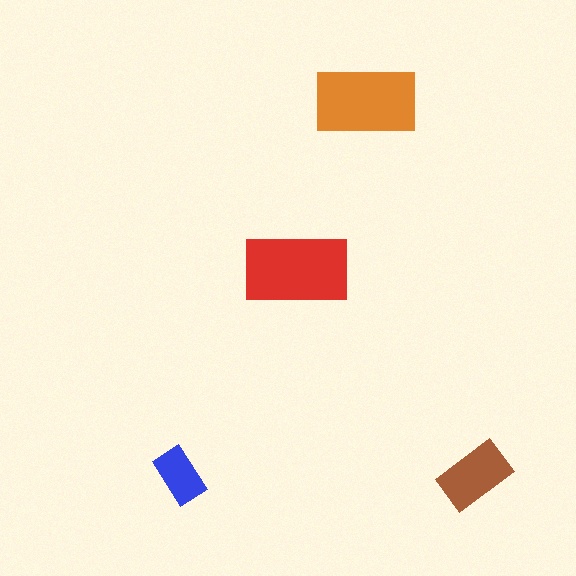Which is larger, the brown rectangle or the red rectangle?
The red one.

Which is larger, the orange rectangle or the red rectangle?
The red one.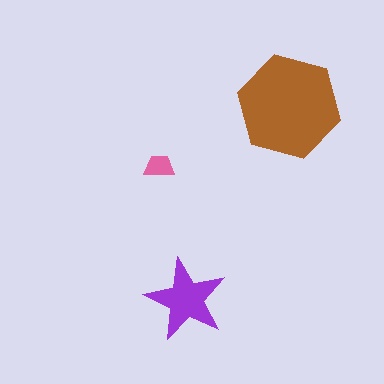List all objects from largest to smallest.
The brown hexagon, the purple star, the pink trapezoid.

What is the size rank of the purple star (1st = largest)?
2nd.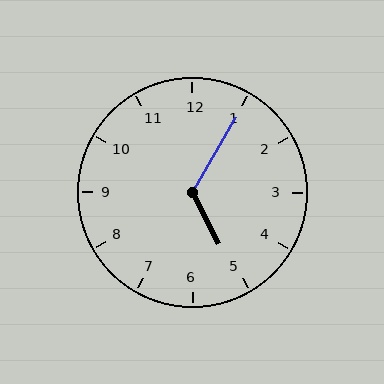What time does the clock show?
5:05.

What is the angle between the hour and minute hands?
Approximately 122 degrees.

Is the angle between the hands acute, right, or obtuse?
It is obtuse.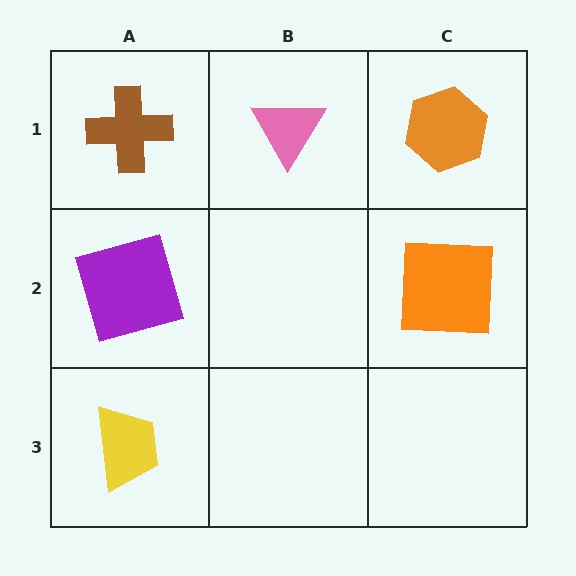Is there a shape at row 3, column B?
No, that cell is empty.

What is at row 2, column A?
A purple square.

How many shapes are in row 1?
3 shapes.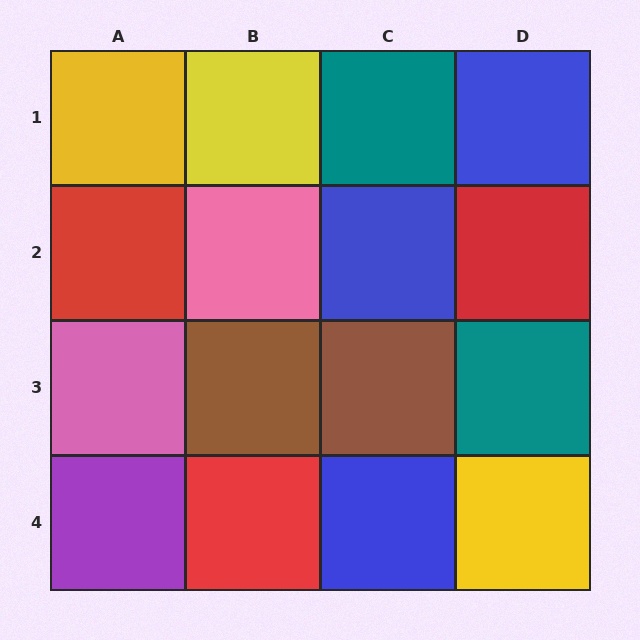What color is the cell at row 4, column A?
Purple.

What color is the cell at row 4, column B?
Red.